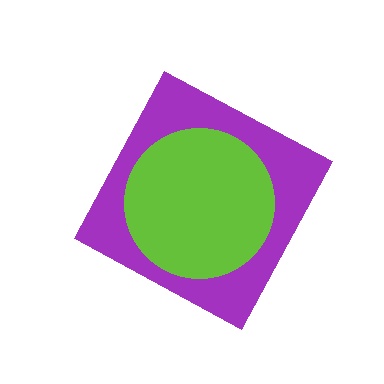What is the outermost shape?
The purple diamond.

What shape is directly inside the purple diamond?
The lime circle.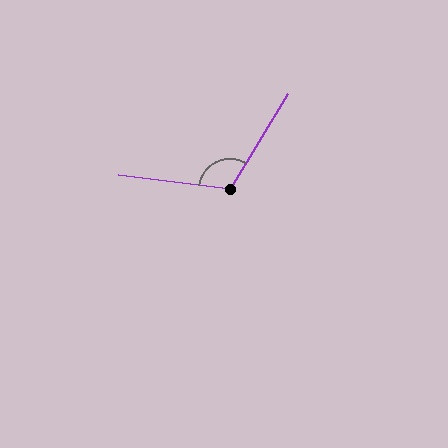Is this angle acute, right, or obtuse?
It is obtuse.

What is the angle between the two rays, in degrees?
Approximately 114 degrees.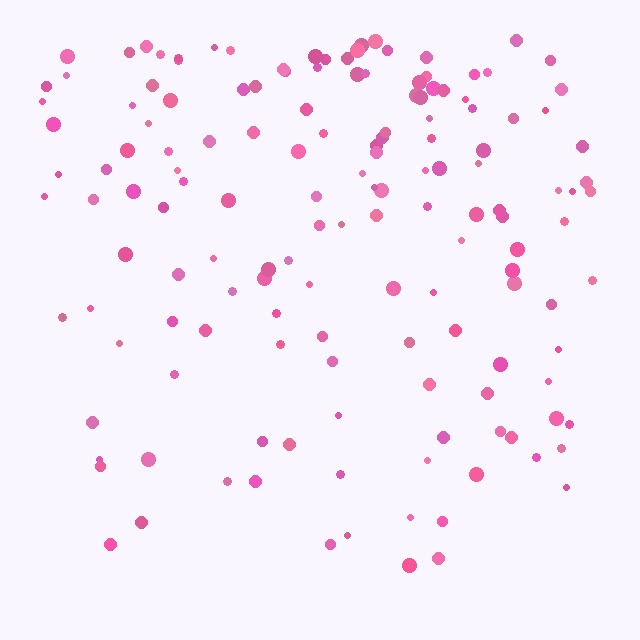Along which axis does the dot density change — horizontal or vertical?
Vertical.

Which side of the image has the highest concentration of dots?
The top.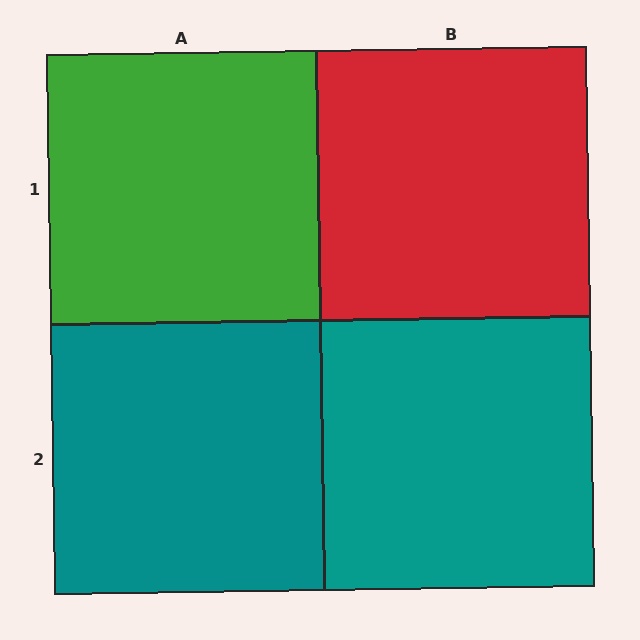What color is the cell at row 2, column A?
Teal.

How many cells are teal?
2 cells are teal.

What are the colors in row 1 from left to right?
Green, red.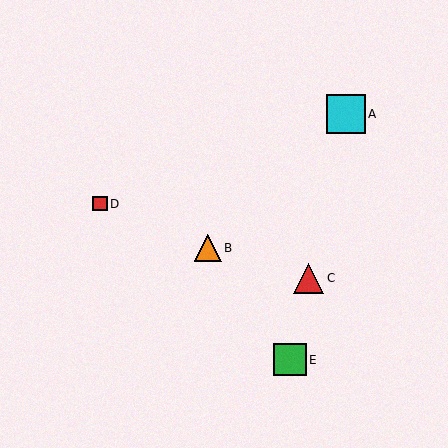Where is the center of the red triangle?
The center of the red triangle is at (308, 279).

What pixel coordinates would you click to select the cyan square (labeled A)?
Click at (346, 114) to select the cyan square A.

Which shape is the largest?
The cyan square (labeled A) is the largest.